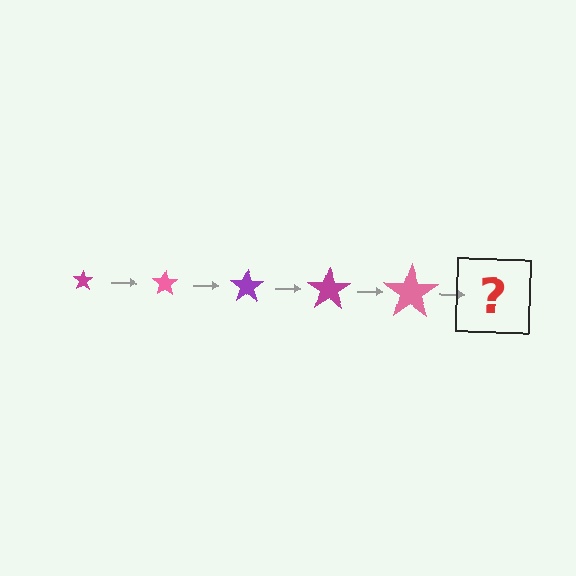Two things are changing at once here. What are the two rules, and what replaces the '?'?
The two rules are that the star grows larger each step and the color cycles through magenta, pink, and purple. The '?' should be a purple star, larger than the previous one.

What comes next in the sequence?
The next element should be a purple star, larger than the previous one.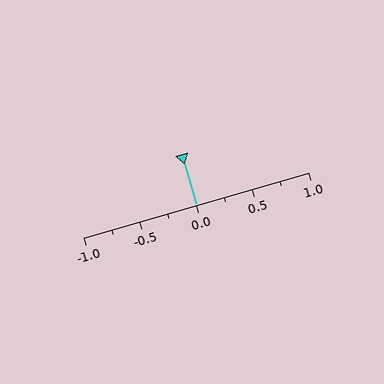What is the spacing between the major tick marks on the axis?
The major ticks are spaced 0.5 apart.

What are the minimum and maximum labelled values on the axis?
The axis runs from -1.0 to 1.0.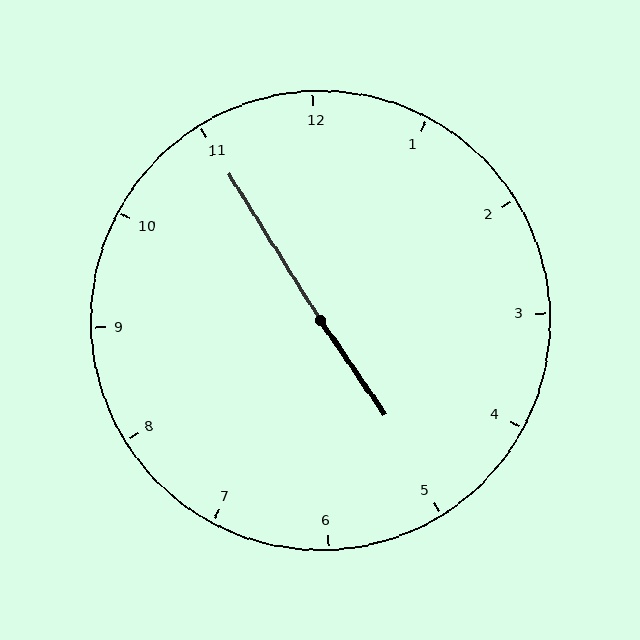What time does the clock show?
4:55.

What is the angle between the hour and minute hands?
Approximately 178 degrees.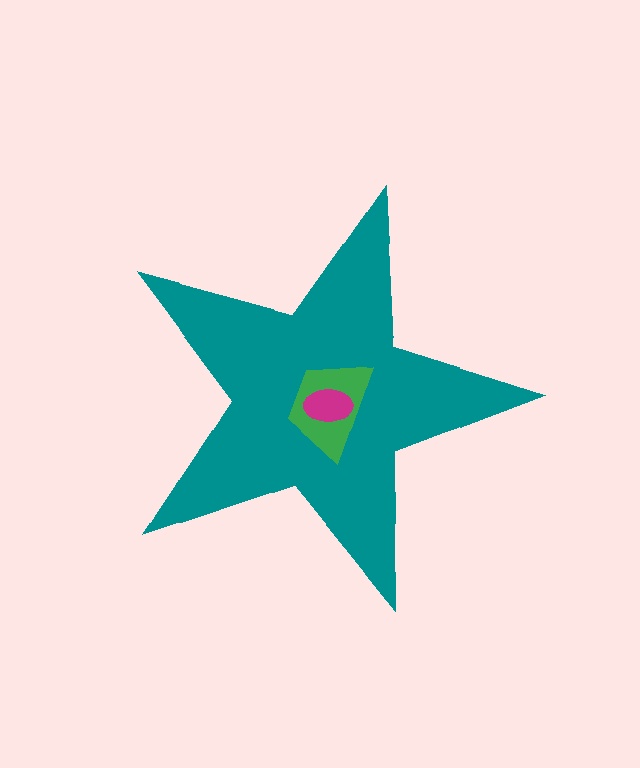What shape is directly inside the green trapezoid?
The magenta ellipse.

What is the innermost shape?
The magenta ellipse.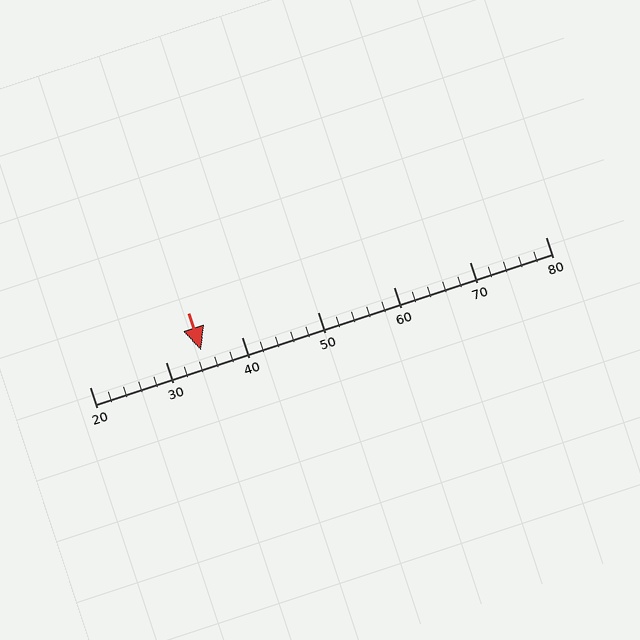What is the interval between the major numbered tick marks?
The major tick marks are spaced 10 units apart.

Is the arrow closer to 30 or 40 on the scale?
The arrow is closer to 30.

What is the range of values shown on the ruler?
The ruler shows values from 20 to 80.